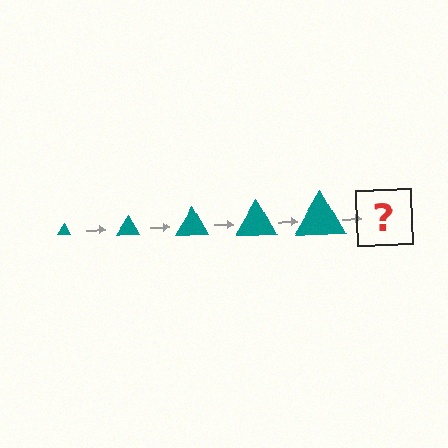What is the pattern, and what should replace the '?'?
The pattern is that the triangle gets progressively larger each step. The '?' should be a teal triangle, larger than the previous one.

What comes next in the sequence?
The next element should be a teal triangle, larger than the previous one.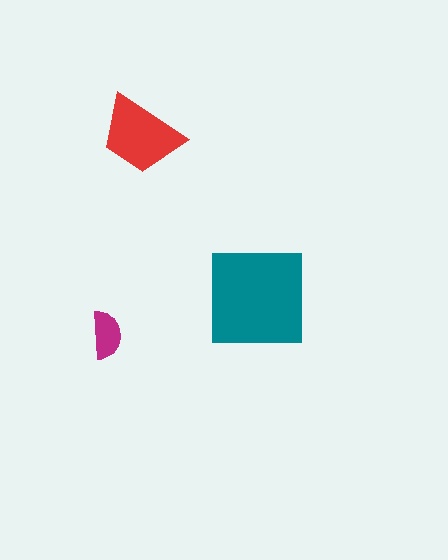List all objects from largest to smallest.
The teal square, the red trapezoid, the magenta semicircle.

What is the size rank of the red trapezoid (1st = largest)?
2nd.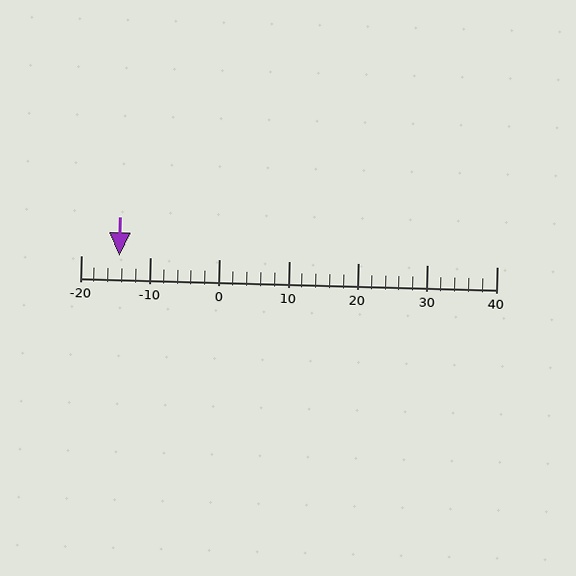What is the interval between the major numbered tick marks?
The major tick marks are spaced 10 units apart.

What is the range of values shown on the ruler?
The ruler shows values from -20 to 40.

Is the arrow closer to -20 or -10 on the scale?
The arrow is closer to -10.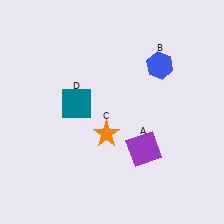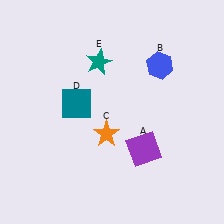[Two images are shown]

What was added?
A teal star (E) was added in Image 2.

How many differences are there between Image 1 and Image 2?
There is 1 difference between the two images.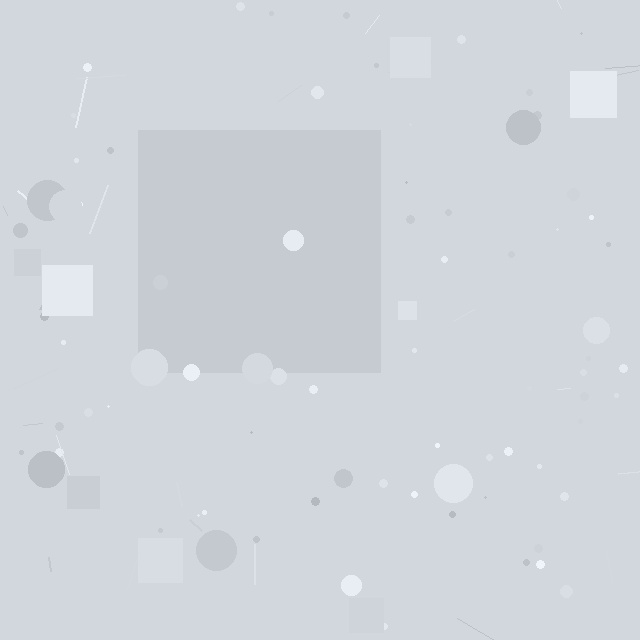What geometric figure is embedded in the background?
A square is embedded in the background.